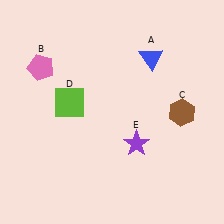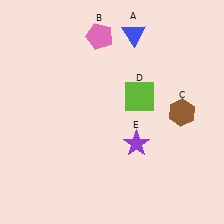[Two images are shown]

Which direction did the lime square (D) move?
The lime square (D) moved right.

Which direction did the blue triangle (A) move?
The blue triangle (A) moved up.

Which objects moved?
The objects that moved are: the blue triangle (A), the pink pentagon (B), the lime square (D).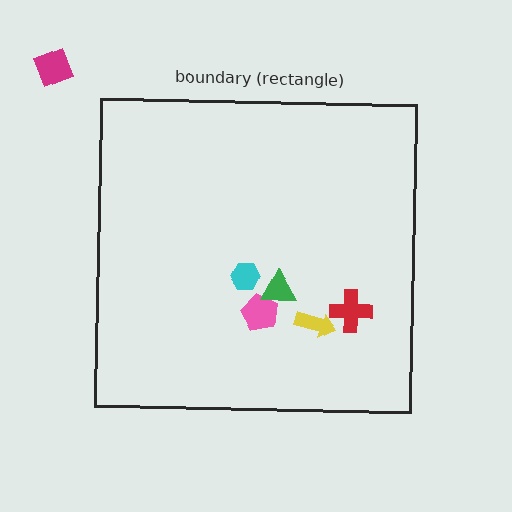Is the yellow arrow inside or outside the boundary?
Inside.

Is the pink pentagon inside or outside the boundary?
Inside.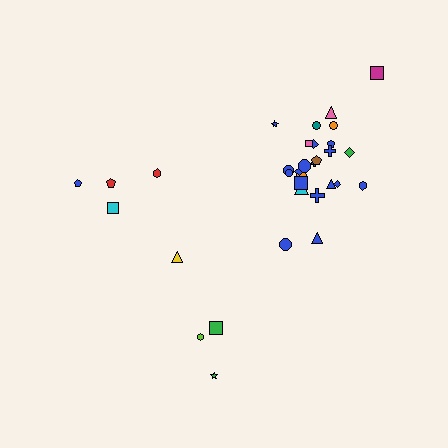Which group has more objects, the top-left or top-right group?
The top-right group.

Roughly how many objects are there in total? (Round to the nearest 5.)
Roughly 35 objects in total.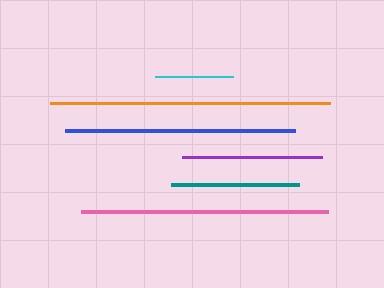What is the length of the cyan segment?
The cyan segment is approximately 78 pixels long.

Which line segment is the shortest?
The cyan line is the shortest at approximately 78 pixels.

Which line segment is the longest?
The orange line is the longest at approximately 280 pixels.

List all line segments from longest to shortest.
From longest to shortest: orange, pink, blue, purple, teal, cyan.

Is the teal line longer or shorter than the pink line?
The pink line is longer than the teal line.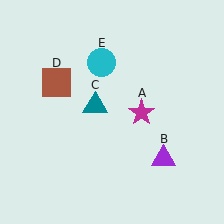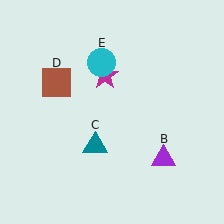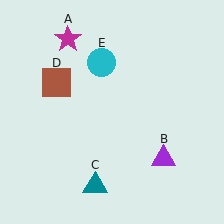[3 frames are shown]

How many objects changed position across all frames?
2 objects changed position: magenta star (object A), teal triangle (object C).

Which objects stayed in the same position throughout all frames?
Purple triangle (object B) and brown square (object D) and cyan circle (object E) remained stationary.